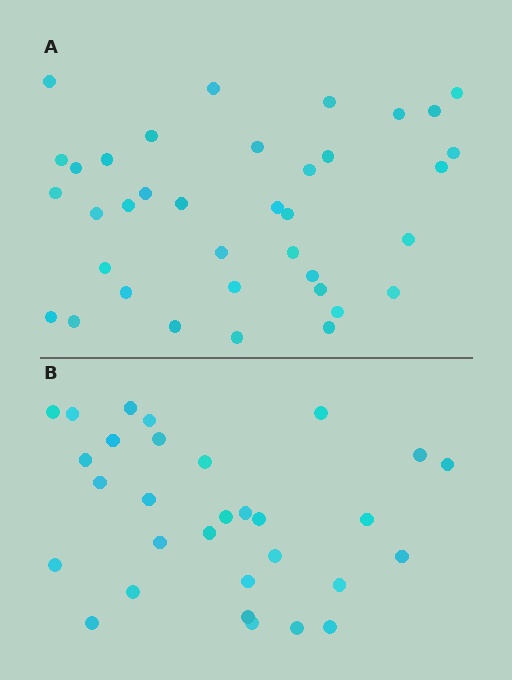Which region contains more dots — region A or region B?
Region A (the top region) has more dots.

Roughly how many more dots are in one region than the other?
Region A has roughly 8 or so more dots than region B.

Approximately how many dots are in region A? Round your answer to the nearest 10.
About 40 dots. (The exact count is 37, which rounds to 40.)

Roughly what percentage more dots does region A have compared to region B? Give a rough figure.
About 25% more.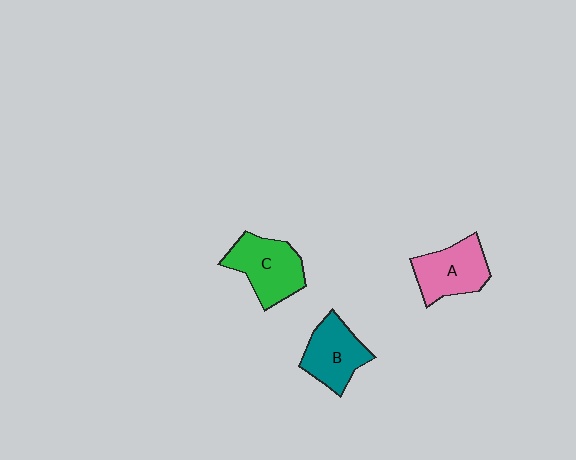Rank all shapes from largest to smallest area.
From largest to smallest: C (green), A (pink), B (teal).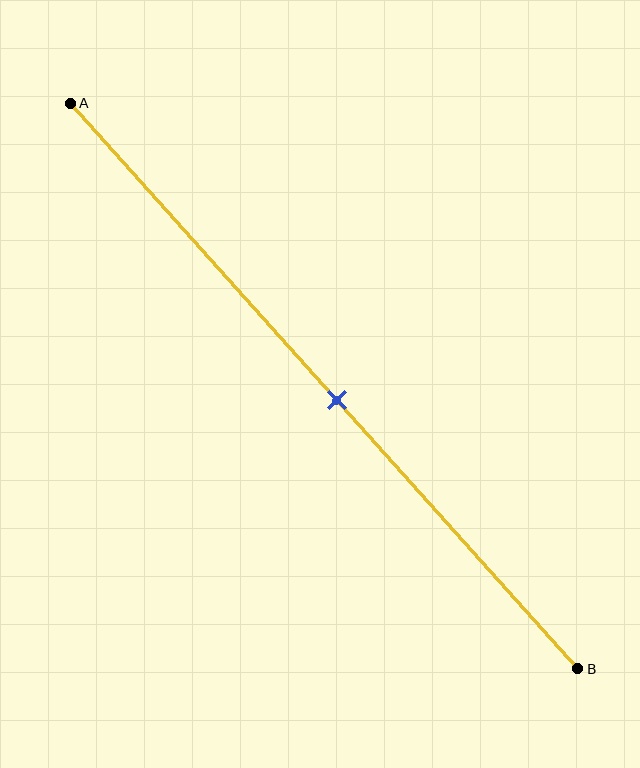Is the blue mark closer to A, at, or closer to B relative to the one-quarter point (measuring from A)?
The blue mark is closer to point B than the one-quarter point of segment AB.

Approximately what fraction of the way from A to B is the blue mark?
The blue mark is approximately 55% of the way from A to B.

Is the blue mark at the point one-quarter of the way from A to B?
No, the mark is at about 55% from A, not at the 25% one-quarter point.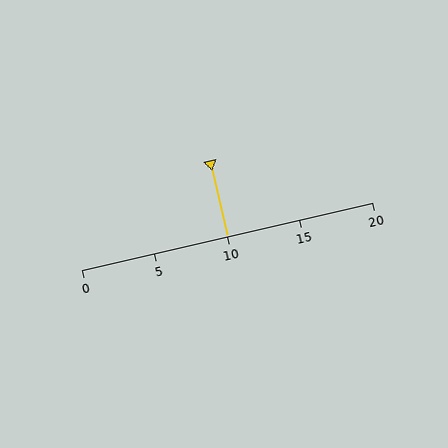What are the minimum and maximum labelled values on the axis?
The axis runs from 0 to 20.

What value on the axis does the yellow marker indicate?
The marker indicates approximately 10.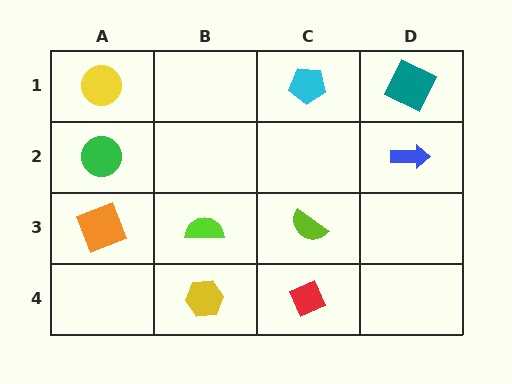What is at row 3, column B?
A lime semicircle.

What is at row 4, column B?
A yellow hexagon.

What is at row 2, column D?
A blue arrow.